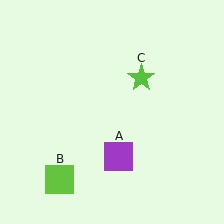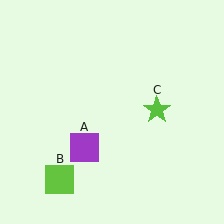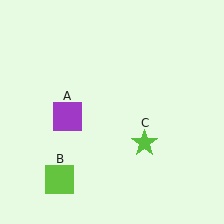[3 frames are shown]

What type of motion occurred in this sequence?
The purple square (object A), lime star (object C) rotated clockwise around the center of the scene.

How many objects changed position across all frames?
2 objects changed position: purple square (object A), lime star (object C).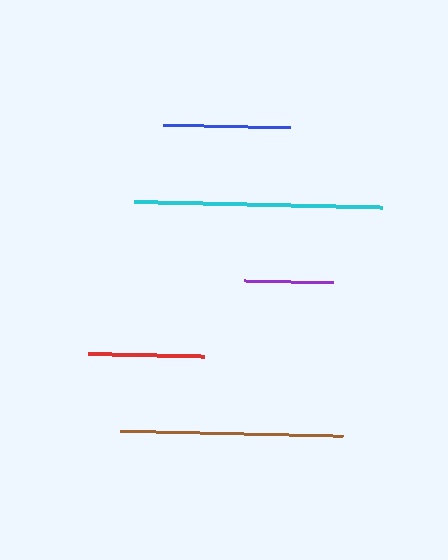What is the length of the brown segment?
The brown segment is approximately 223 pixels long.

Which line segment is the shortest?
The purple line is the shortest at approximately 89 pixels.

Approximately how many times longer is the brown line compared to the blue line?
The brown line is approximately 1.8 times the length of the blue line.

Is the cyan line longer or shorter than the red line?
The cyan line is longer than the red line.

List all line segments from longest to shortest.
From longest to shortest: cyan, brown, blue, red, purple.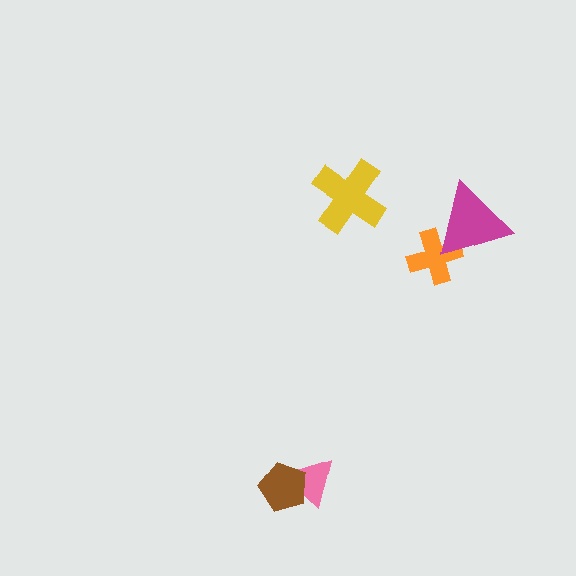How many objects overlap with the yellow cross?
0 objects overlap with the yellow cross.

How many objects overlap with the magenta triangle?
1 object overlaps with the magenta triangle.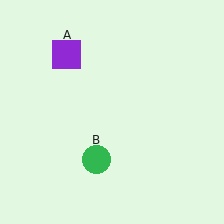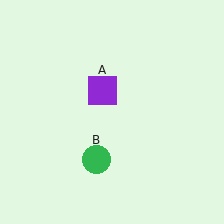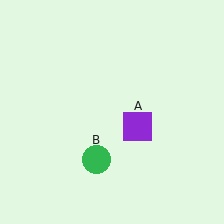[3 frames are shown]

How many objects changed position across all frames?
1 object changed position: purple square (object A).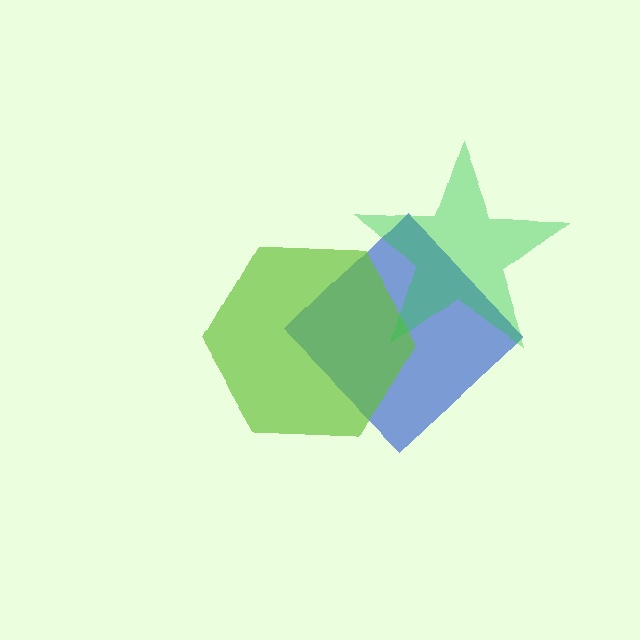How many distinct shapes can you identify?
There are 3 distinct shapes: a blue diamond, a lime hexagon, a green star.